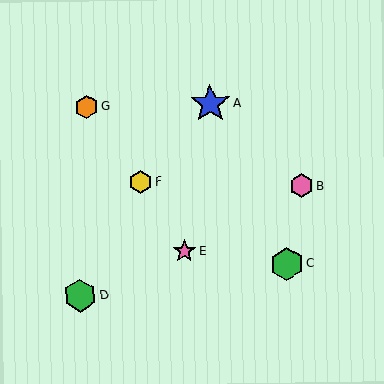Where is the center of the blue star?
The center of the blue star is at (210, 104).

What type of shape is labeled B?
Shape B is a pink hexagon.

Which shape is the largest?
The blue star (labeled A) is the largest.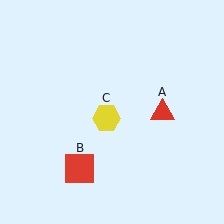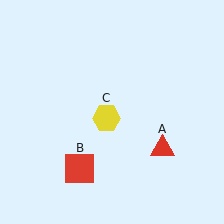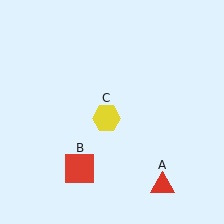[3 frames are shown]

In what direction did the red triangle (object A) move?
The red triangle (object A) moved down.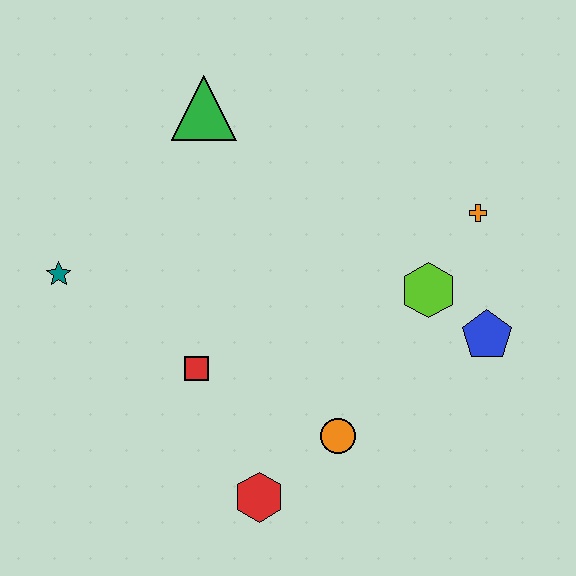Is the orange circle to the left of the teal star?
No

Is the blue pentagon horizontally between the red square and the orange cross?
No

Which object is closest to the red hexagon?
The orange circle is closest to the red hexagon.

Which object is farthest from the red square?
The orange cross is farthest from the red square.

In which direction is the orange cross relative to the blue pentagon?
The orange cross is above the blue pentagon.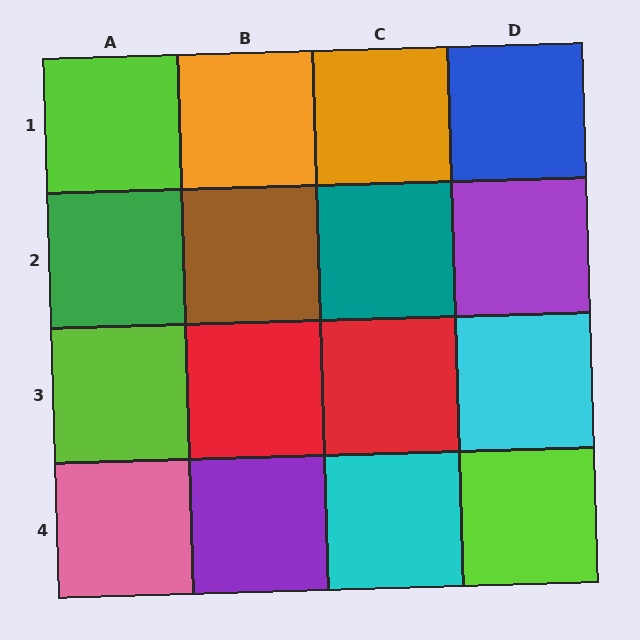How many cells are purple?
2 cells are purple.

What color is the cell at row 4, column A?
Pink.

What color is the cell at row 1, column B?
Orange.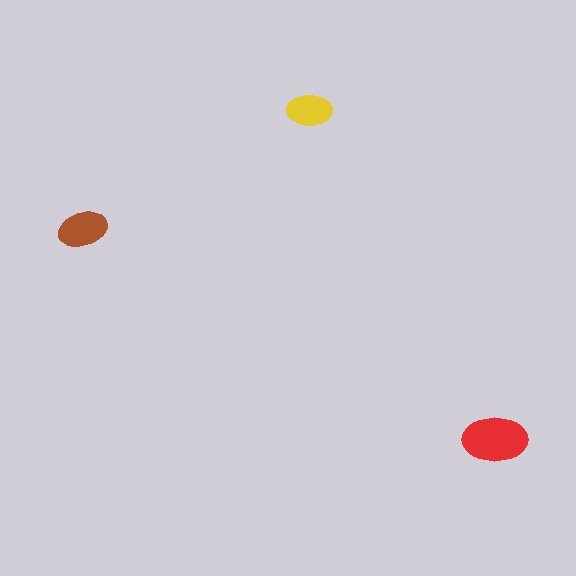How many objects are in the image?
There are 3 objects in the image.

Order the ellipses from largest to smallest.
the red one, the brown one, the yellow one.